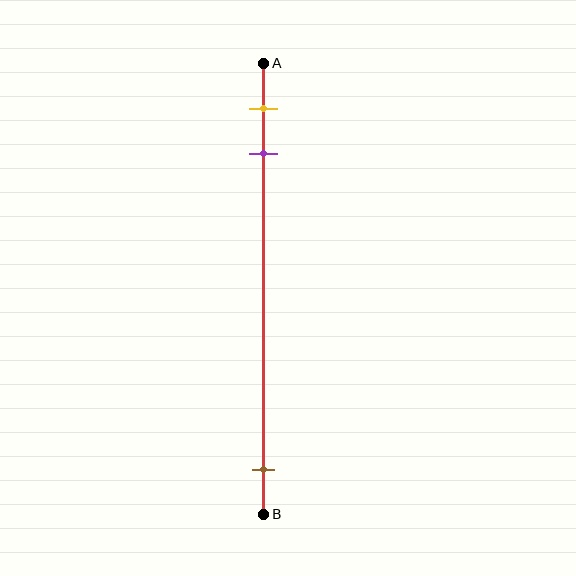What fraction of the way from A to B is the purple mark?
The purple mark is approximately 20% (0.2) of the way from A to B.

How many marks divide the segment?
There are 3 marks dividing the segment.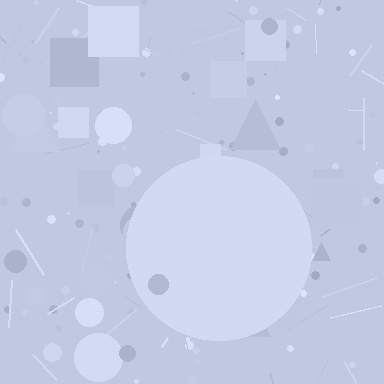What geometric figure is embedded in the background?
A circle is embedded in the background.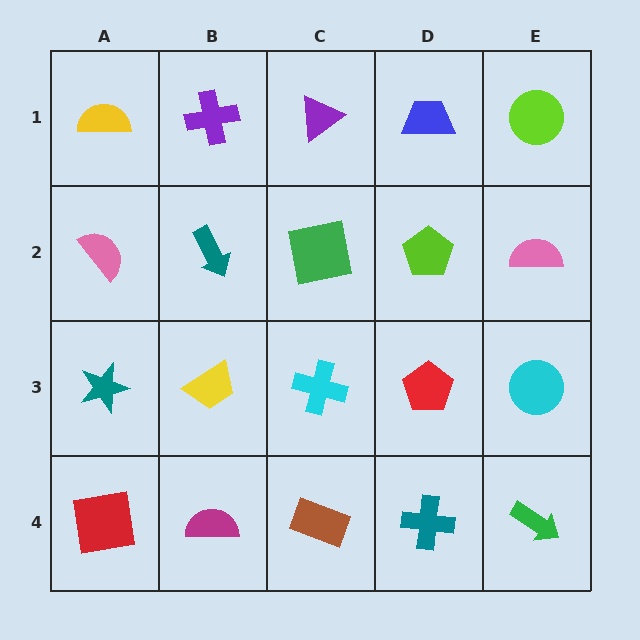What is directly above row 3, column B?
A teal arrow.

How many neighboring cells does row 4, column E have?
2.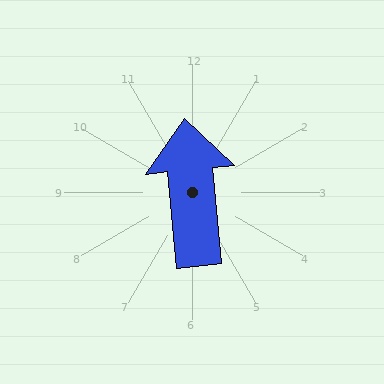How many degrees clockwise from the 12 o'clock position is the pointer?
Approximately 355 degrees.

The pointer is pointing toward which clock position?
Roughly 12 o'clock.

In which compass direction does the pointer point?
North.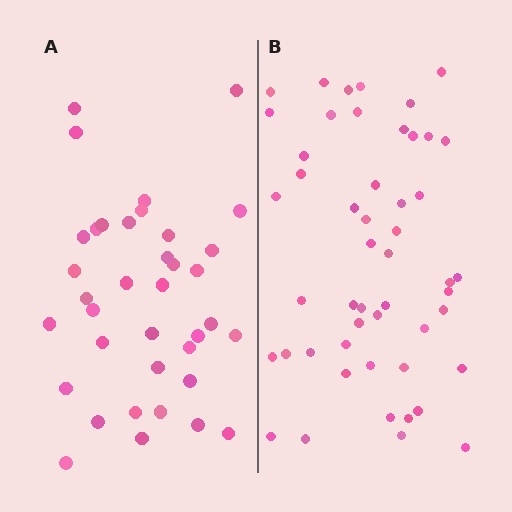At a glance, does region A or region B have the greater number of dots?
Region B (the right region) has more dots.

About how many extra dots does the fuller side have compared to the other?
Region B has approximately 15 more dots than region A.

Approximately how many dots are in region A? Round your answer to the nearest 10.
About 40 dots. (The exact count is 37, which rounds to 40.)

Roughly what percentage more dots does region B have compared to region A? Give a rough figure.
About 35% more.